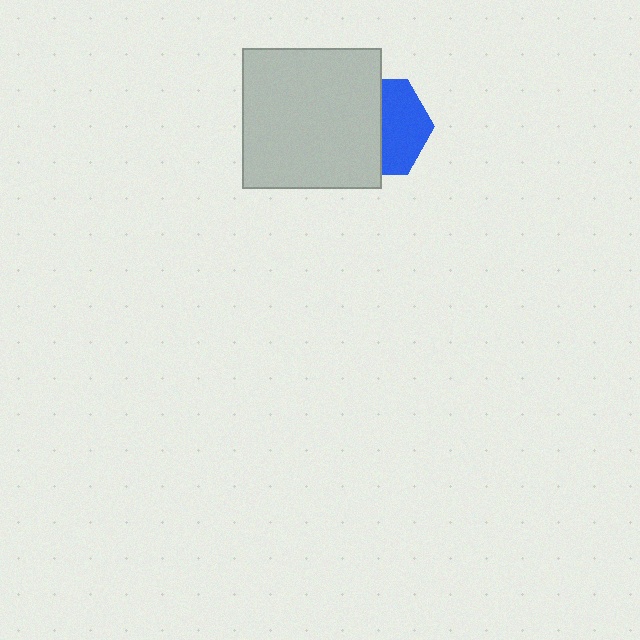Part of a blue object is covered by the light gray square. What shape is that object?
It is a hexagon.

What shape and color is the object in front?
The object in front is a light gray square.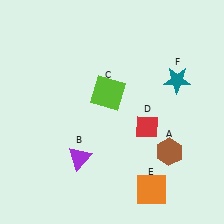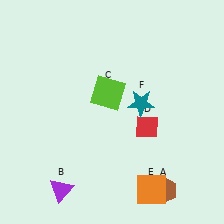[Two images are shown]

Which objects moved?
The objects that moved are: the brown hexagon (A), the purple triangle (B), the teal star (F).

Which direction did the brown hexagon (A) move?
The brown hexagon (A) moved down.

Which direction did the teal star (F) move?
The teal star (F) moved left.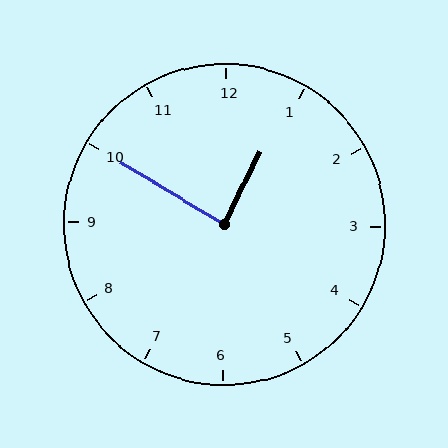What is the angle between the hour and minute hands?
Approximately 85 degrees.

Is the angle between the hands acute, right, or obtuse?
It is right.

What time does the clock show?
12:50.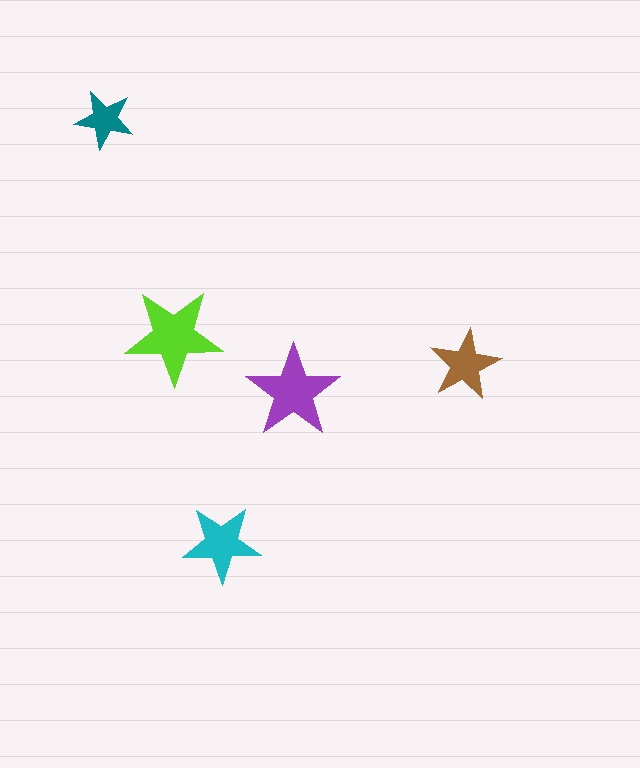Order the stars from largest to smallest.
the lime one, the purple one, the cyan one, the brown one, the teal one.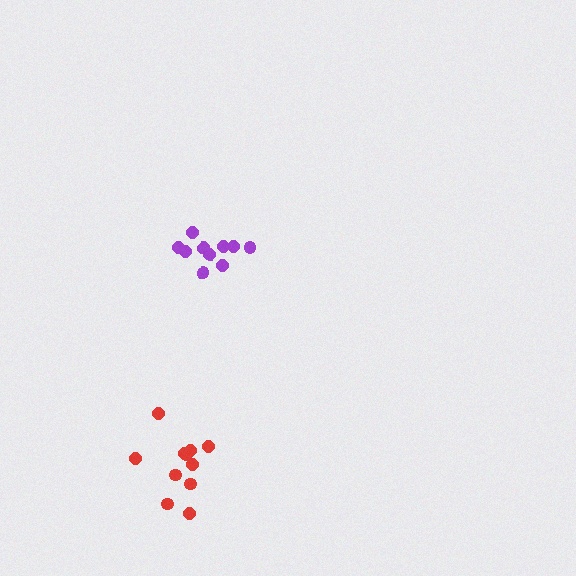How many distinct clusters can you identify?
There are 2 distinct clusters.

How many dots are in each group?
Group 1: 10 dots, Group 2: 11 dots (21 total).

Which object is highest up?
The purple cluster is topmost.